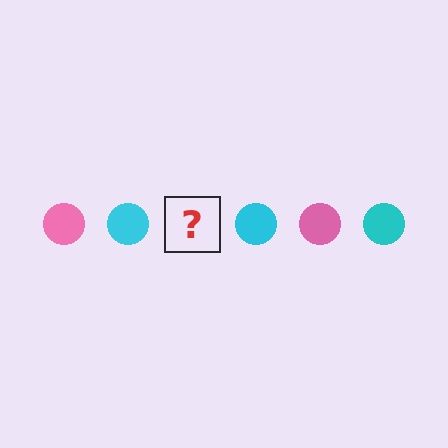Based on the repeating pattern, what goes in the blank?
The blank should be a pink circle.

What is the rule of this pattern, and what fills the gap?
The rule is that the pattern cycles through pink, cyan circles. The gap should be filled with a pink circle.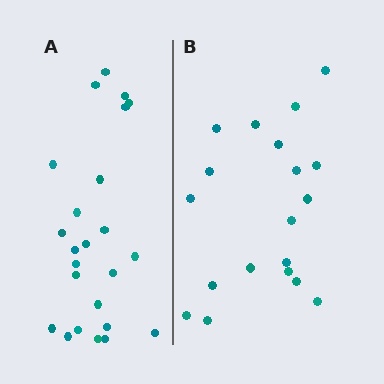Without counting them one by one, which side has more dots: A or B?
Region A (the left region) has more dots.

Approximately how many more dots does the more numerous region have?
Region A has about 5 more dots than region B.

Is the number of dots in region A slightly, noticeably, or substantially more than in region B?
Region A has noticeably more, but not dramatically so. The ratio is roughly 1.3 to 1.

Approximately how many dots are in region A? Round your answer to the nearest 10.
About 20 dots. (The exact count is 24, which rounds to 20.)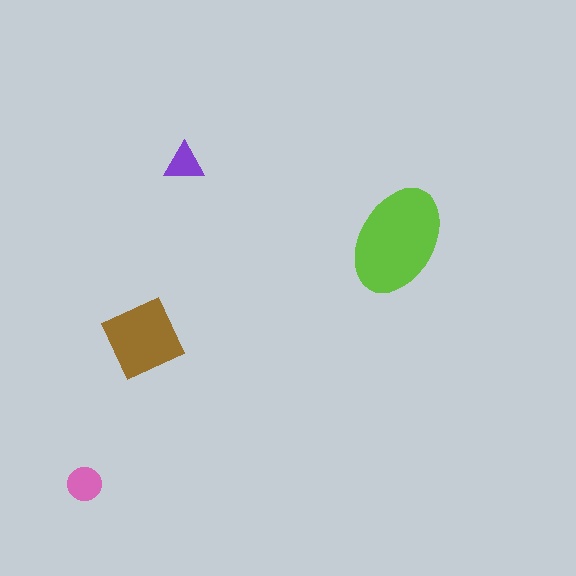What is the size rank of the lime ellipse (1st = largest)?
1st.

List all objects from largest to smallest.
The lime ellipse, the brown square, the pink circle, the purple triangle.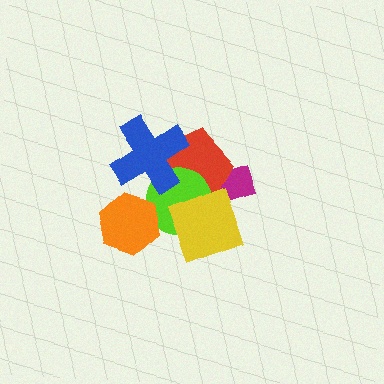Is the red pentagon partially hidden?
Yes, it is partially covered by another shape.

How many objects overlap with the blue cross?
3 objects overlap with the blue cross.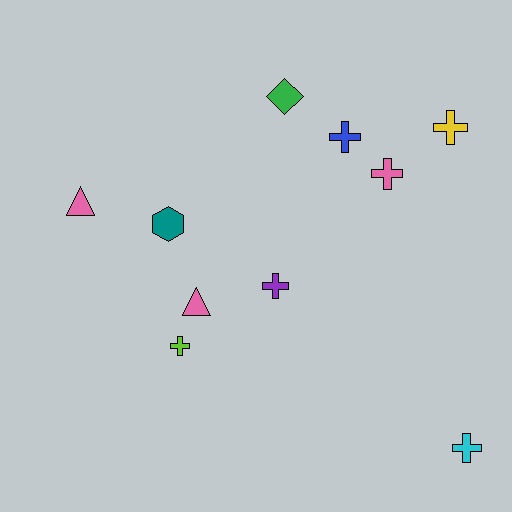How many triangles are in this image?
There are 2 triangles.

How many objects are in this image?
There are 10 objects.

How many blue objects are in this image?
There is 1 blue object.